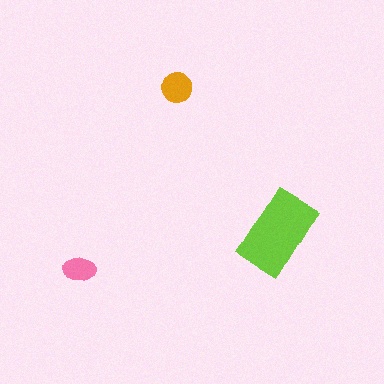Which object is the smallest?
The pink ellipse.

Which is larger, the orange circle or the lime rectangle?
The lime rectangle.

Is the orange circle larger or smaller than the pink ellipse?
Larger.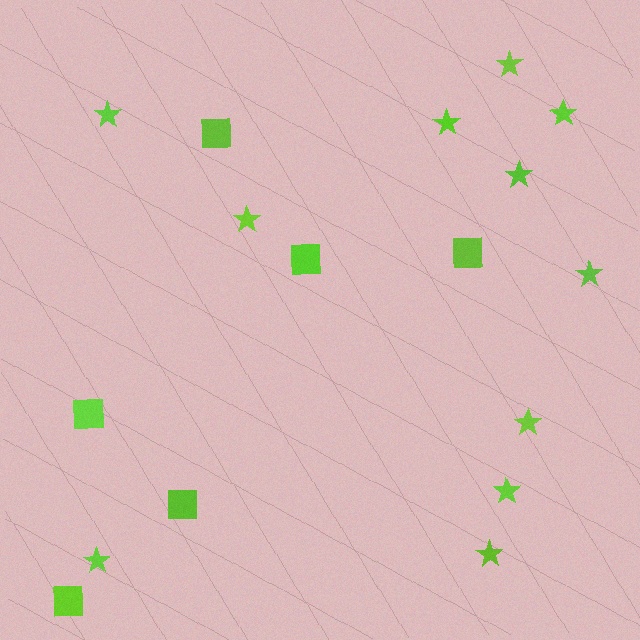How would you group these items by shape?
There are 2 groups: one group of stars (11) and one group of squares (6).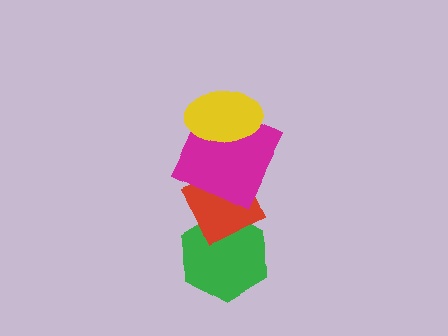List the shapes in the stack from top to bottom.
From top to bottom: the yellow ellipse, the magenta square, the red diamond, the green hexagon.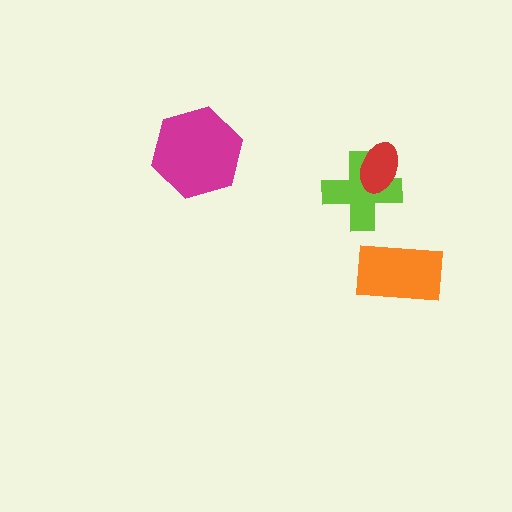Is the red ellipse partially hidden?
No, no other shape covers it.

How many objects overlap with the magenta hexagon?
0 objects overlap with the magenta hexagon.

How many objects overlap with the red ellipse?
1 object overlaps with the red ellipse.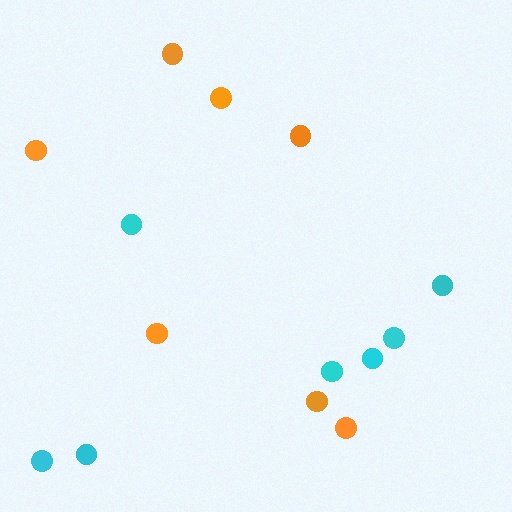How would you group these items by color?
There are 2 groups: one group of cyan circles (7) and one group of orange circles (7).